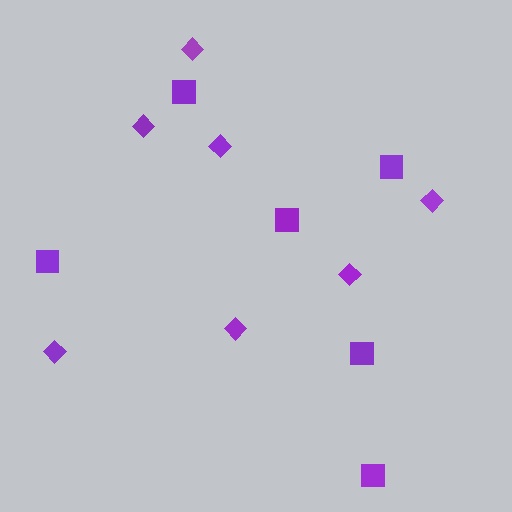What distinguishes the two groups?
There are 2 groups: one group of squares (6) and one group of diamonds (7).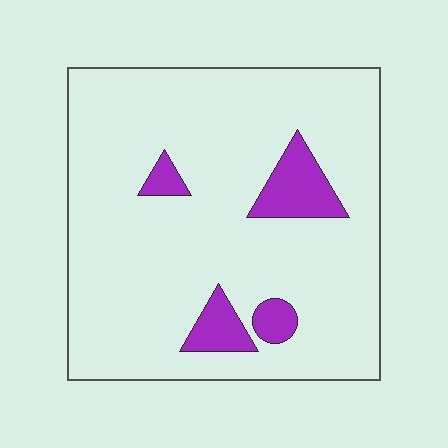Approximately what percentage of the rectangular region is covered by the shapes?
Approximately 10%.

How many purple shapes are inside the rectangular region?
4.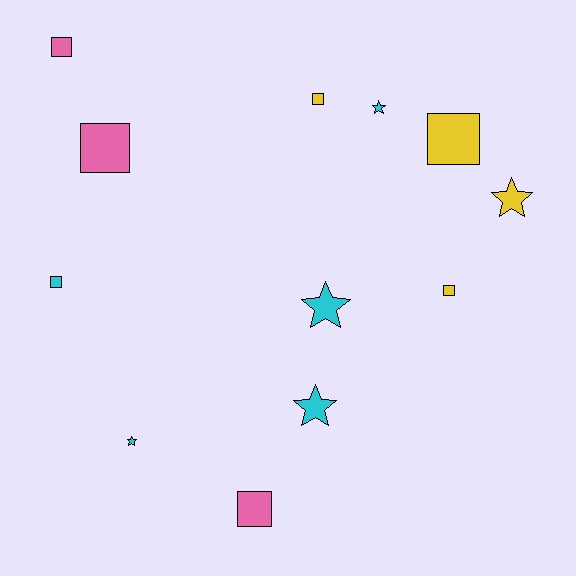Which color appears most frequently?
Cyan, with 5 objects.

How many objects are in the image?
There are 12 objects.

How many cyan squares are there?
There is 1 cyan square.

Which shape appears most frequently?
Square, with 7 objects.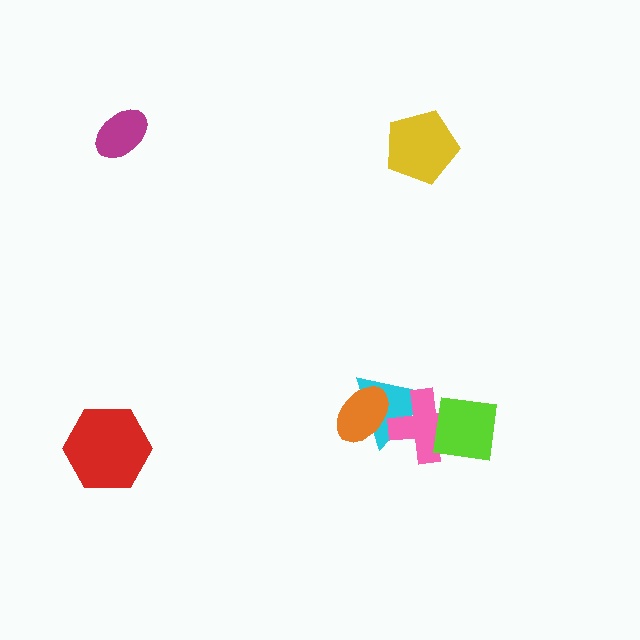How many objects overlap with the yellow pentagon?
0 objects overlap with the yellow pentagon.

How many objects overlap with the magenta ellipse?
0 objects overlap with the magenta ellipse.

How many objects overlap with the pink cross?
2 objects overlap with the pink cross.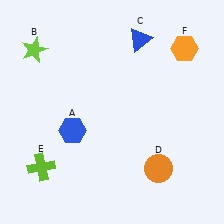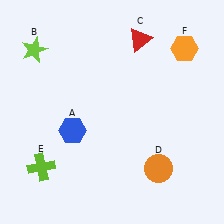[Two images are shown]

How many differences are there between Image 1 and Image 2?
There is 1 difference between the two images.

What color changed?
The triangle (C) changed from blue in Image 1 to red in Image 2.